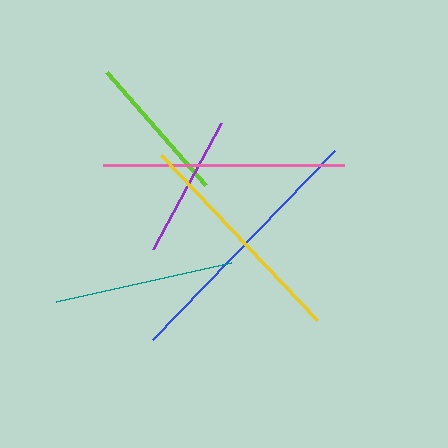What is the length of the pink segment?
The pink segment is approximately 240 pixels long.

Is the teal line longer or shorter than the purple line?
The teal line is longer than the purple line.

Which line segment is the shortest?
The purple line is the shortest at approximately 143 pixels.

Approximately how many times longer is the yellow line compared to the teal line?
The yellow line is approximately 1.3 times the length of the teal line.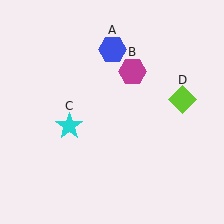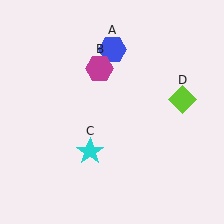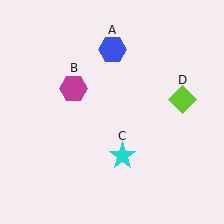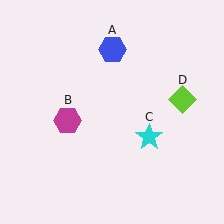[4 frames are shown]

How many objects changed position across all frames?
2 objects changed position: magenta hexagon (object B), cyan star (object C).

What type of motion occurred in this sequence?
The magenta hexagon (object B), cyan star (object C) rotated counterclockwise around the center of the scene.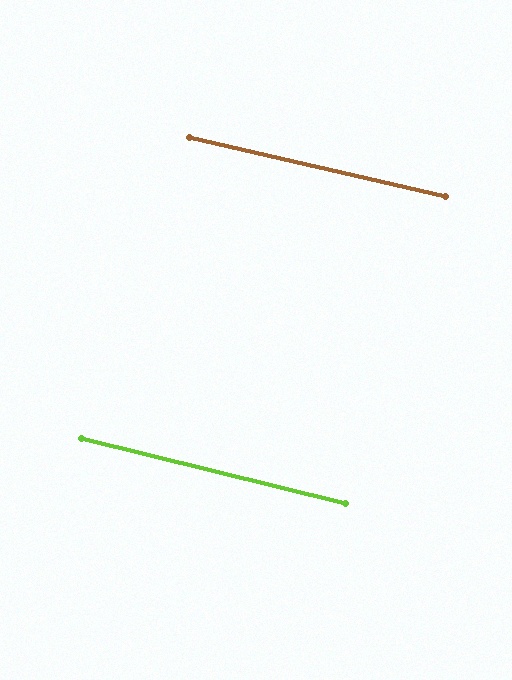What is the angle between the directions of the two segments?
Approximately 1 degree.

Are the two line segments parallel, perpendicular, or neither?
Parallel — their directions differ by only 0.7°.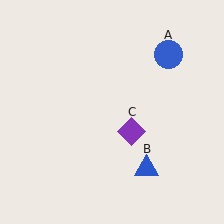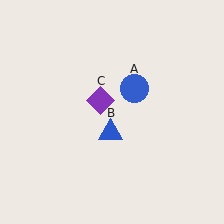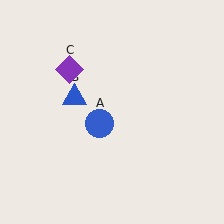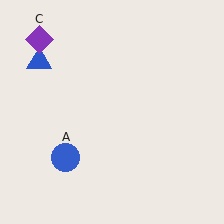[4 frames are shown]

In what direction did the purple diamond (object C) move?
The purple diamond (object C) moved up and to the left.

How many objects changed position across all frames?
3 objects changed position: blue circle (object A), blue triangle (object B), purple diamond (object C).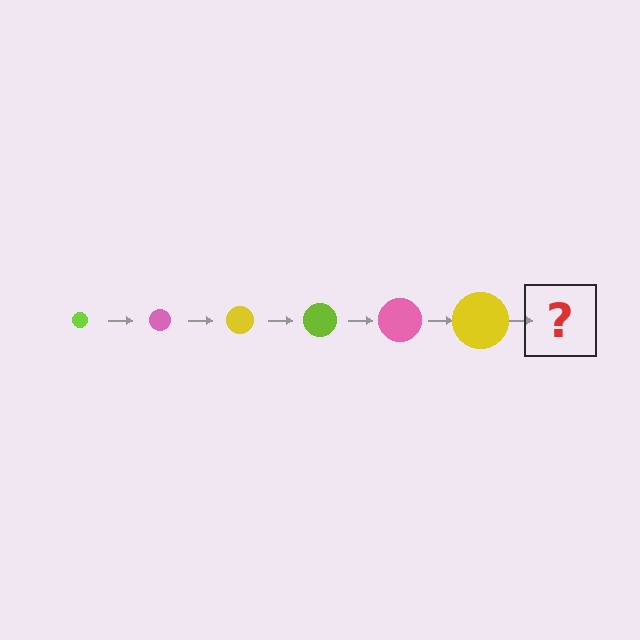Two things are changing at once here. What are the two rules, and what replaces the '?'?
The two rules are that the circle grows larger each step and the color cycles through lime, pink, and yellow. The '?' should be a lime circle, larger than the previous one.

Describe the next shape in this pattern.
It should be a lime circle, larger than the previous one.